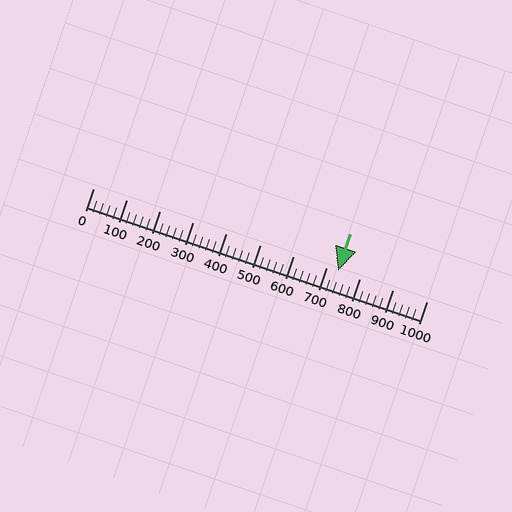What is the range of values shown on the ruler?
The ruler shows values from 0 to 1000.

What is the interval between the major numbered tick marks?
The major tick marks are spaced 100 units apart.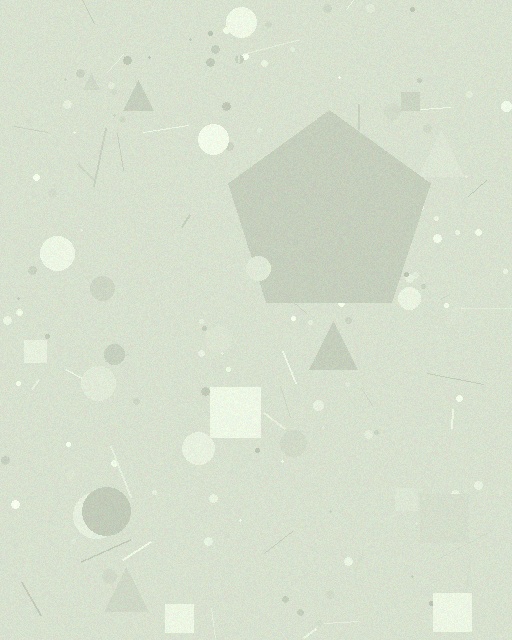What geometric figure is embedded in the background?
A pentagon is embedded in the background.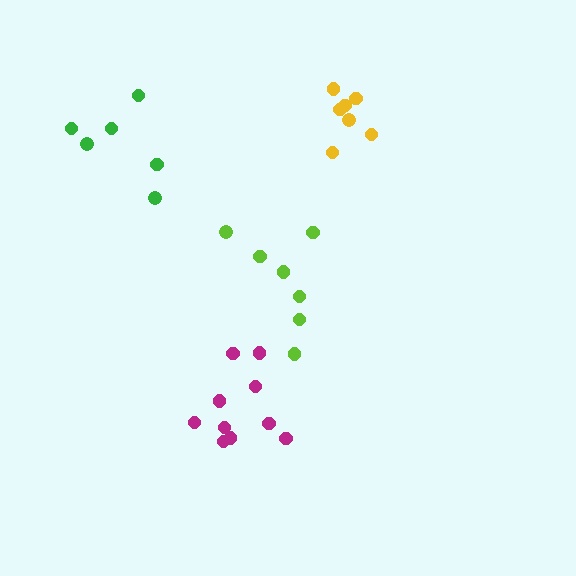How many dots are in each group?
Group 1: 7 dots, Group 2: 10 dots, Group 3: 6 dots, Group 4: 7 dots (30 total).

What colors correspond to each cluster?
The clusters are colored: yellow, magenta, green, lime.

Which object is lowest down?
The magenta cluster is bottommost.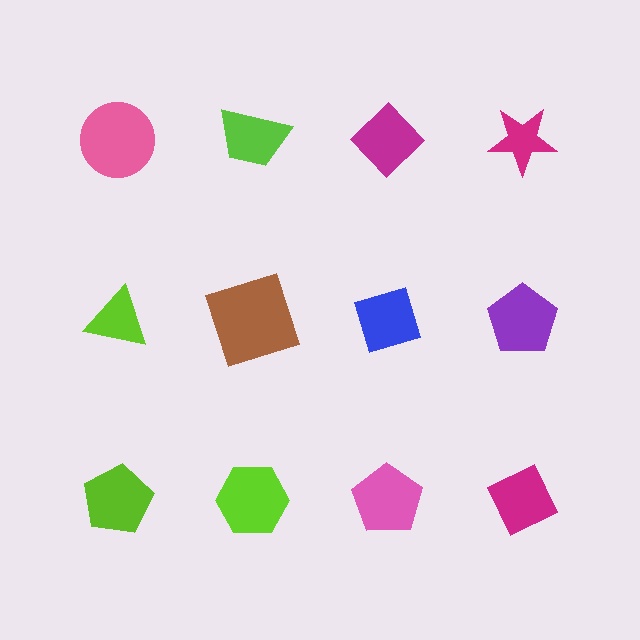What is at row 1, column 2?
A lime trapezoid.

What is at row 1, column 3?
A magenta diamond.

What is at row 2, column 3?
A blue diamond.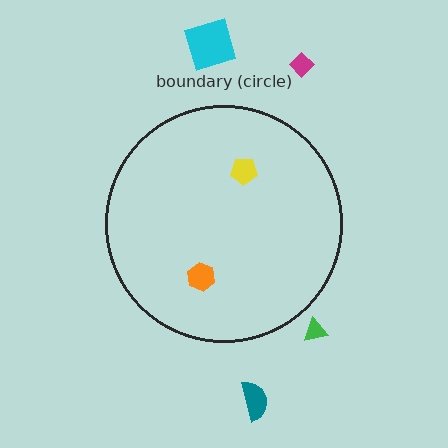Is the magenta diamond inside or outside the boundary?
Outside.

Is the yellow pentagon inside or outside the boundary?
Inside.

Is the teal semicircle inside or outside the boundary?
Outside.